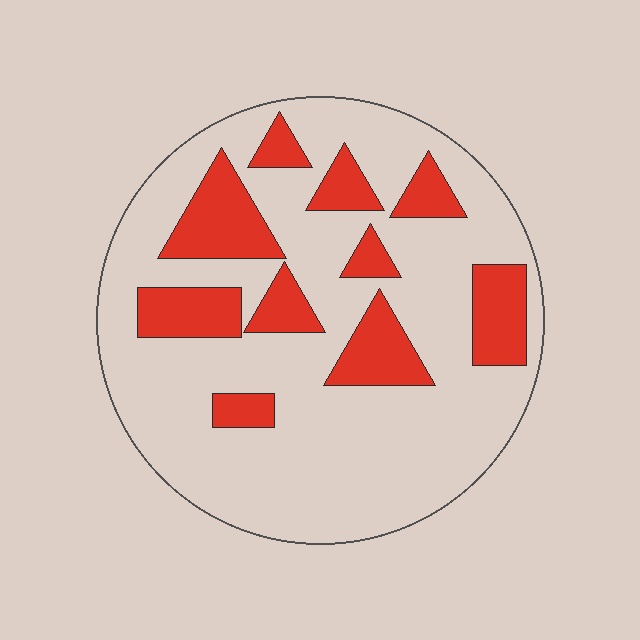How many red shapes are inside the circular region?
10.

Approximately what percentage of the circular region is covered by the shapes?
Approximately 25%.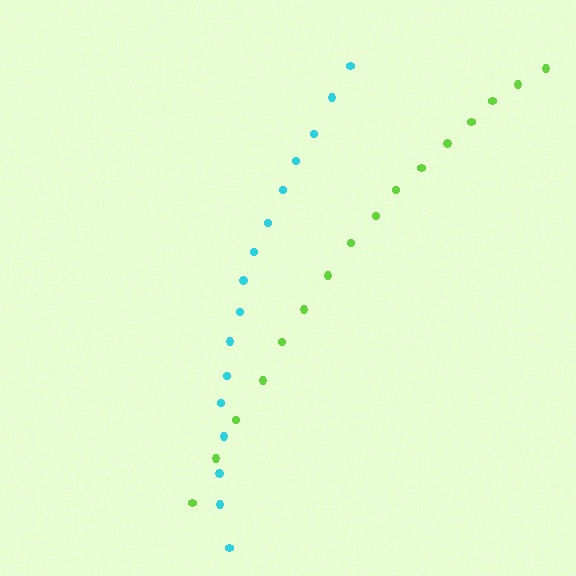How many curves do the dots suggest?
There are 2 distinct paths.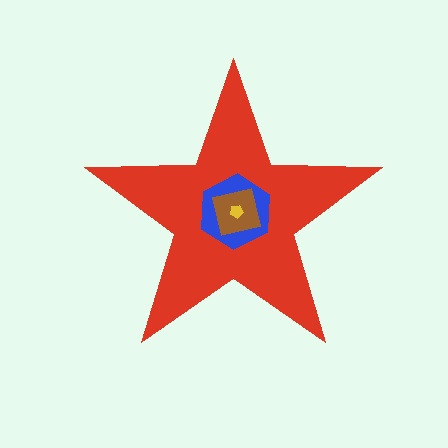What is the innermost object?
The yellow pentagon.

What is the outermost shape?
The red star.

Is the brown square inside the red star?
Yes.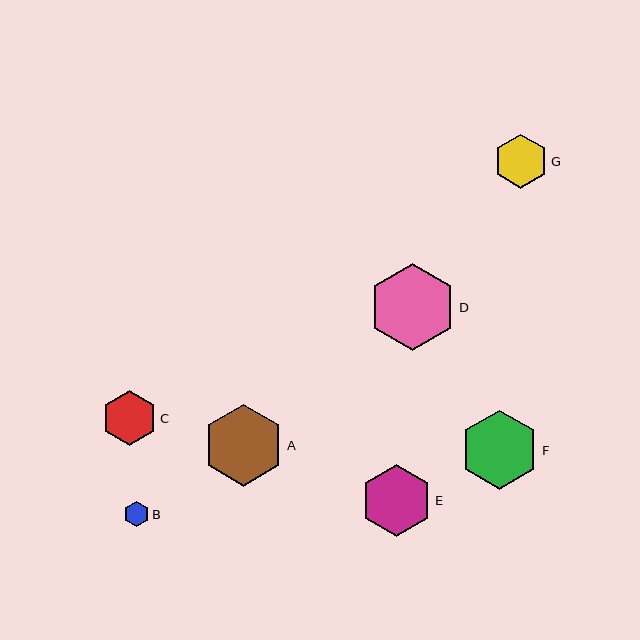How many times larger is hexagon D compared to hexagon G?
Hexagon D is approximately 1.6 times the size of hexagon G.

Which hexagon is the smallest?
Hexagon B is the smallest with a size of approximately 26 pixels.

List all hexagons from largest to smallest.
From largest to smallest: D, A, F, E, C, G, B.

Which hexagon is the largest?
Hexagon D is the largest with a size of approximately 87 pixels.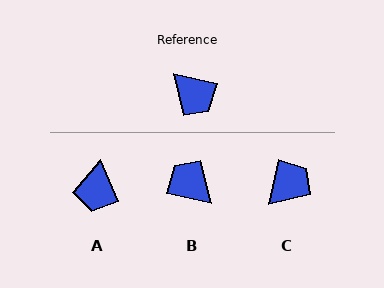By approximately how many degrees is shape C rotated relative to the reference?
Approximately 90 degrees counter-clockwise.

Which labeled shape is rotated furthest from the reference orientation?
B, about 178 degrees away.